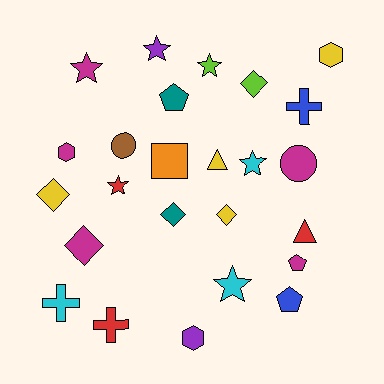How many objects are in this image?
There are 25 objects.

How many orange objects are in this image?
There is 1 orange object.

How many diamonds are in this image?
There are 5 diamonds.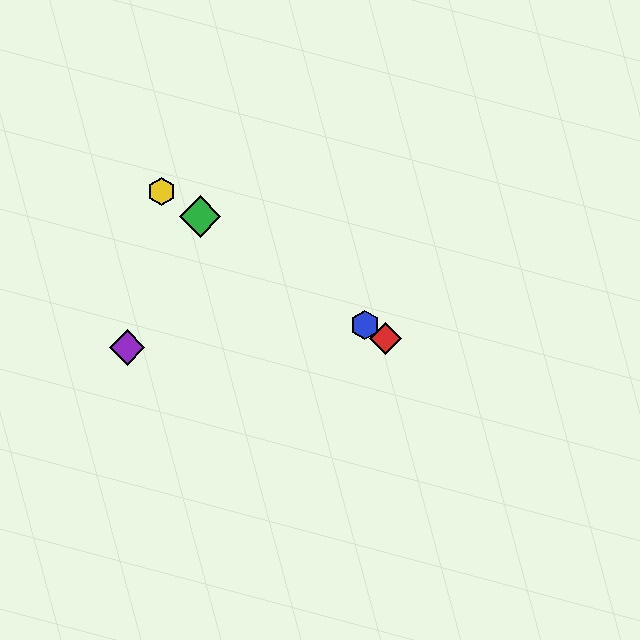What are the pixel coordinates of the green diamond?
The green diamond is at (200, 217).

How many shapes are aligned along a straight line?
4 shapes (the red diamond, the blue hexagon, the green diamond, the yellow hexagon) are aligned along a straight line.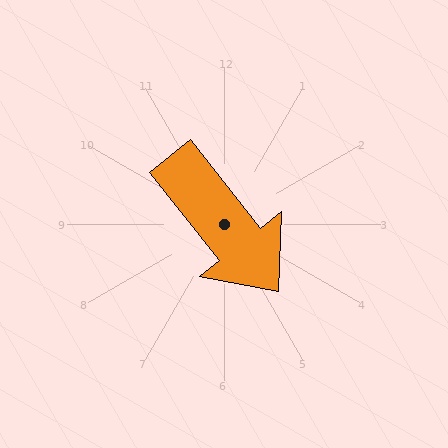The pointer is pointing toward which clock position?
Roughly 5 o'clock.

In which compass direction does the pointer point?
Southeast.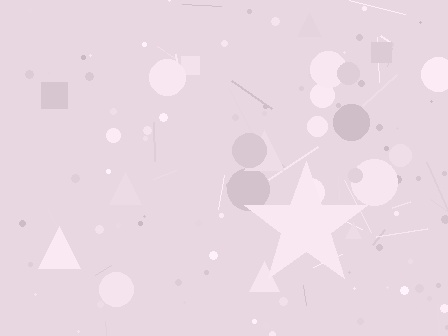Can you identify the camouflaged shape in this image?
The camouflaged shape is a star.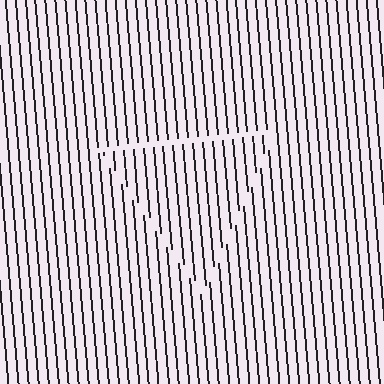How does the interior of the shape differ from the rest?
The interior of the shape contains the same grating, shifted by half a period — the contour is defined by the phase discontinuity where line-ends from the inner and outer gratings abut.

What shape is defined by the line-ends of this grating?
An illusory triangle. The interior of the shape contains the same grating, shifted by half a period — the contour is defined by the phase discontinuity where line-ends from the inner and outer gratings abut.